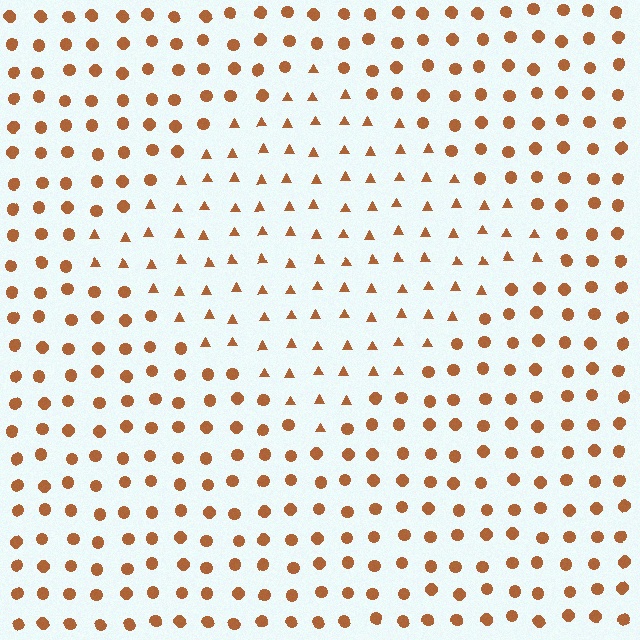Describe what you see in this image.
The image is filled with small brown elements arranged in a uniform grid. A diamond-shaped region contains triangles, while the surrounding area contains circles. The boundary is defined purely by the change in element shape.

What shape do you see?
I see a diamond.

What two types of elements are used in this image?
The image uses triangles inside the diamond region and circles outside it.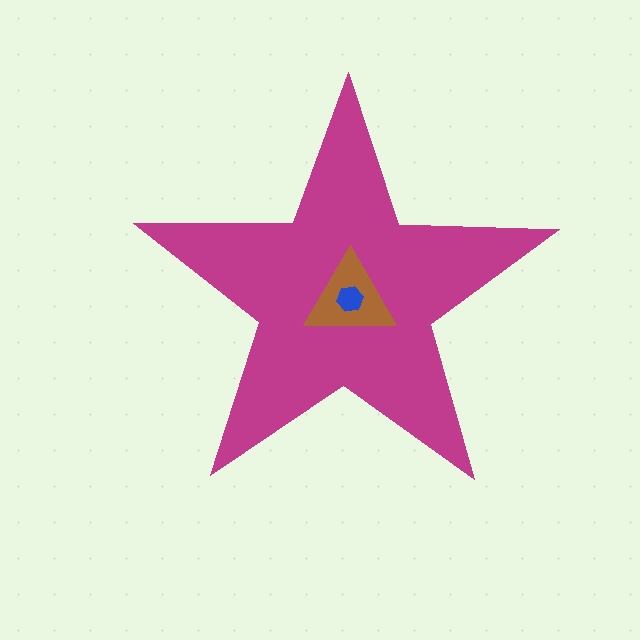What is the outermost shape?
The magenta star.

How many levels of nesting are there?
3.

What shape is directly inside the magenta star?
The brown triangle.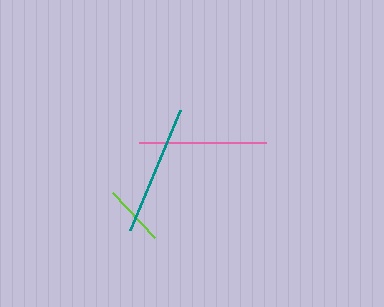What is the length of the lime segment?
The lime segment is approximately 61 pixels long.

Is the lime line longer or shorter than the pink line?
The pink line is longer than the lime line.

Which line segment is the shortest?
The lime line is the shortest at approximately 61 pixels.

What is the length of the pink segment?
The pink segment is approximately 127 pixels long.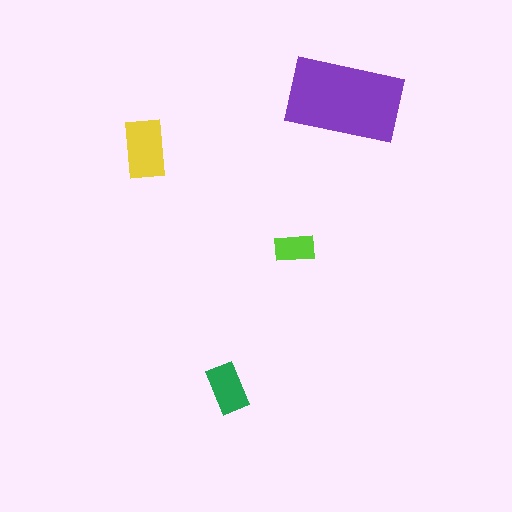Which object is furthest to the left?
The yellow rectangle is leftmost.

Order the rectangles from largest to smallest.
the purple one, the yellow one, the green one, the lime one.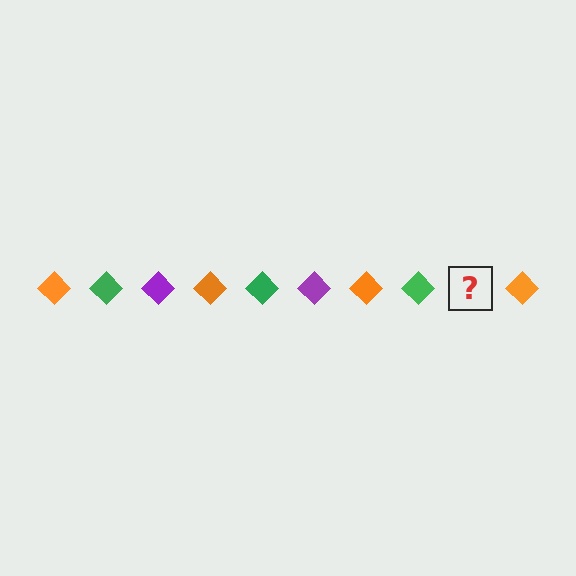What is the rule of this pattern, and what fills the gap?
The rule is that the pattern cycles through orange, green, purple diamonds. The gap should be filled with a purple diamond.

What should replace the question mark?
The question mark should be replaced with a purple diamond.